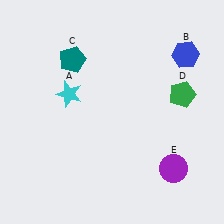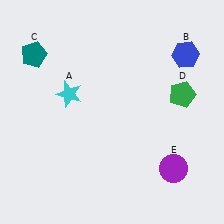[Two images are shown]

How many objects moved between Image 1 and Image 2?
1 object moved between the two images.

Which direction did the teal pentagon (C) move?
The teal pentagon (C) moved left.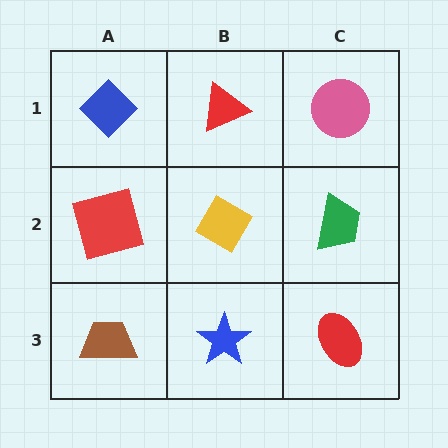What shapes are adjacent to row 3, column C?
A green trapezoid (row 2, column C), a blue star (row 3, column B).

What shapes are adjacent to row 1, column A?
A red square (row 2, column A), a red triangle (row 1, column B).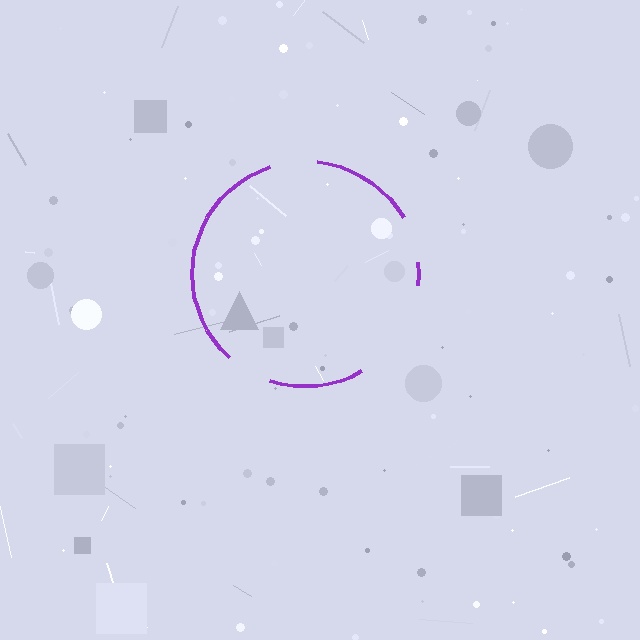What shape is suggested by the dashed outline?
The dashed outline suggests a circle.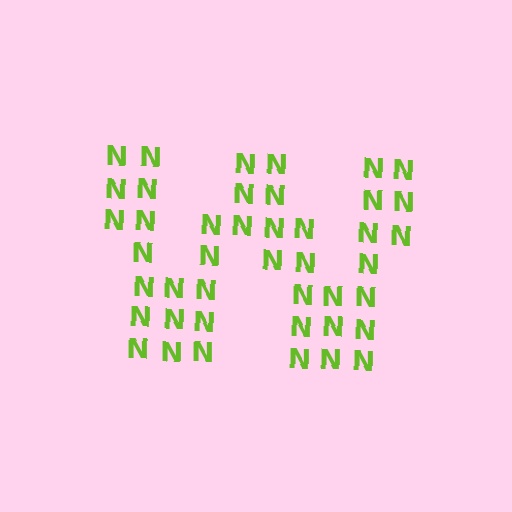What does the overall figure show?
The overall figure shows the letter W.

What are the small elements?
The small elements are letter N's.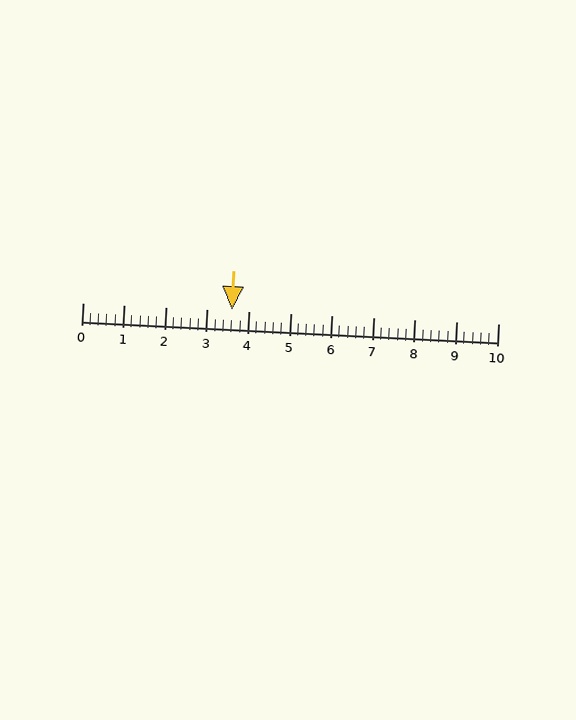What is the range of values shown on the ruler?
The ruler shows values from 0 to 10.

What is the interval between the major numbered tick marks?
The major tick marks are spaced 1 units apart.